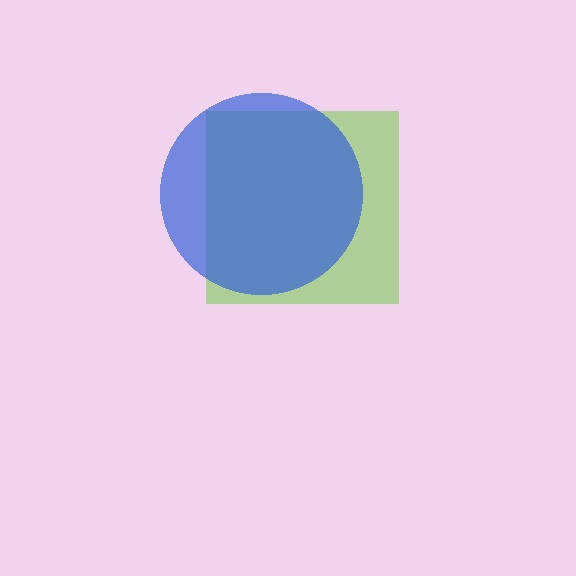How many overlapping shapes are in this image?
There are 2 overlapping shapes in the image.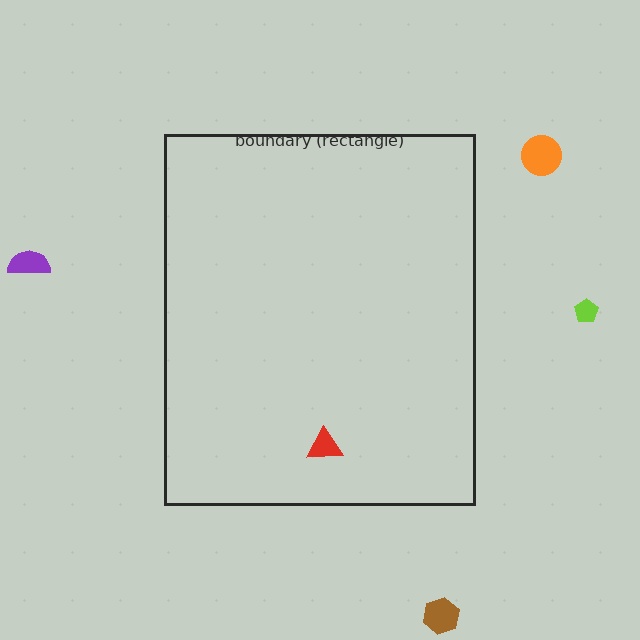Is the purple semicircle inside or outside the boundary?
Outside.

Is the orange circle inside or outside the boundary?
Outside.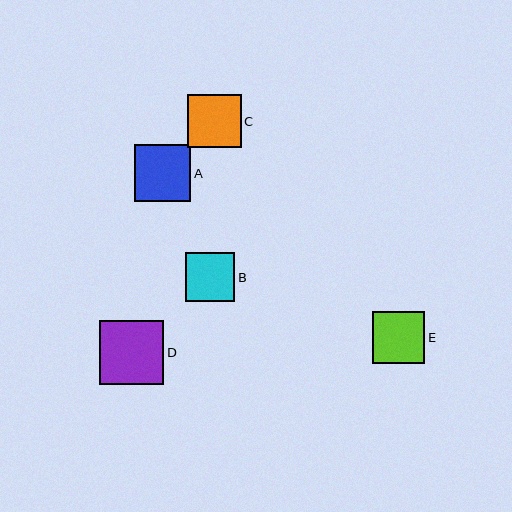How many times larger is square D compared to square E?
Square D is approximately 1.2 times the size of square E.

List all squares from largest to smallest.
From largest to smallest: D, A, C, E, B.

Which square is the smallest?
Square B is the smallest with a size of approximately 50 pixels.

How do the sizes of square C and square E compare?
Square C and square E are approximately the same size.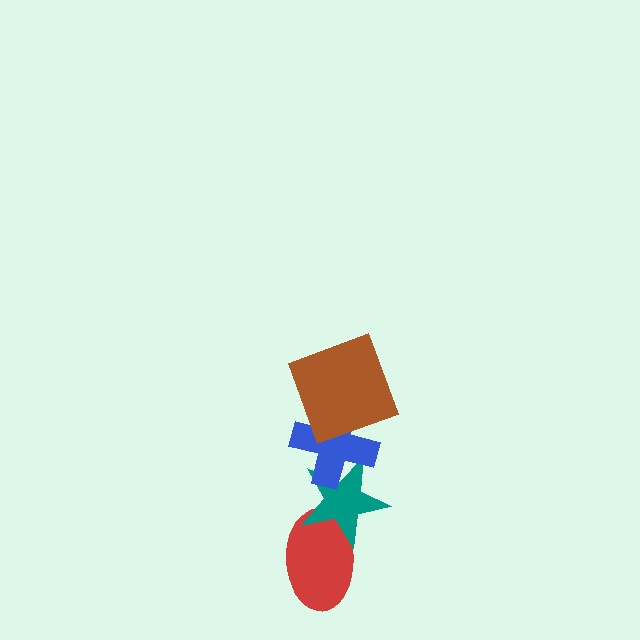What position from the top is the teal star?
The teal star is 3rd from the top.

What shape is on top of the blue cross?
The brown square is on top of the blue cross.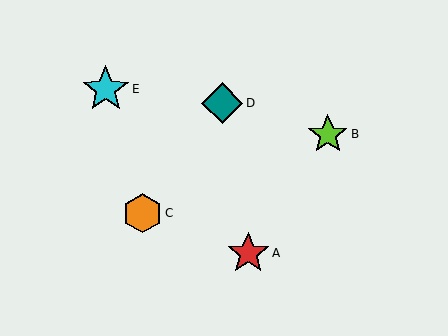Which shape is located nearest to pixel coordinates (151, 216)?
The orange hexagon (labeled C) at (143, 213) is nearest to that location.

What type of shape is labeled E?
Shape E is a cyan star.